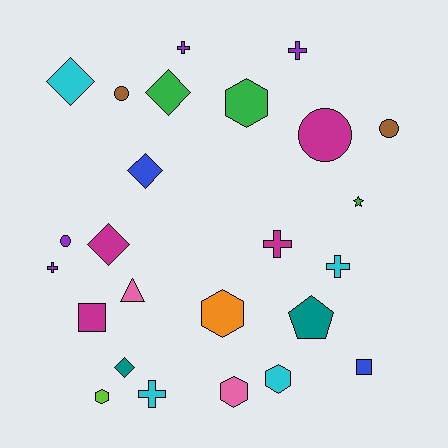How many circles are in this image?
There are 4 circles.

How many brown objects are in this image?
There are 2 brown objects.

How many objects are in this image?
There are 25 objects.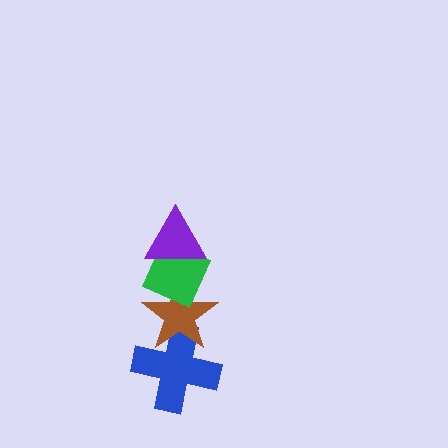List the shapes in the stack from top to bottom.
From top to bottom: the purple triangle, the green diamond, the brown star, the blue cross.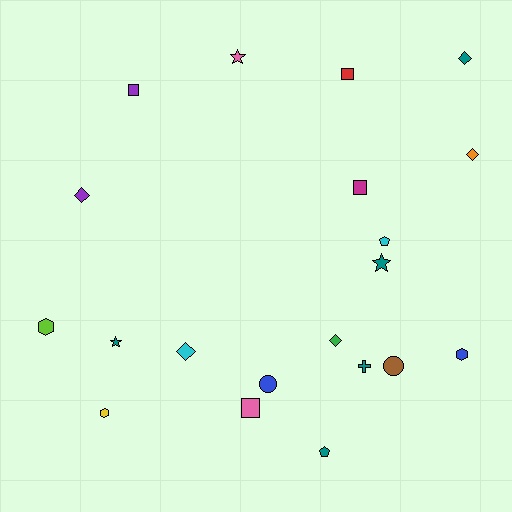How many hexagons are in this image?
There are 3 hexagons.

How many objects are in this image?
There are 20 objects.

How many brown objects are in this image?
There is 1 brown object.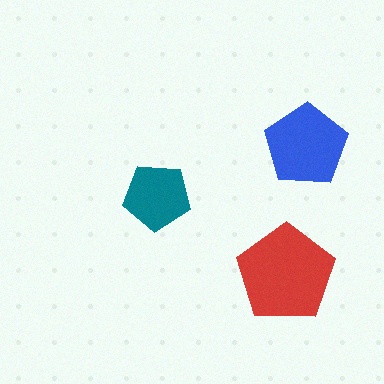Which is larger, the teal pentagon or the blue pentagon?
The blue one.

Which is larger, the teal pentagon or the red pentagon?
The red one.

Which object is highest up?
The blue pentagon is topmost.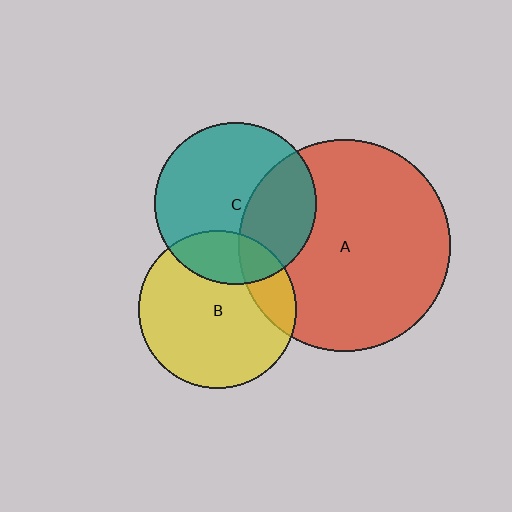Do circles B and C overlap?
Yes.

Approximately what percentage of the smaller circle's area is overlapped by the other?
Approximately 20%.